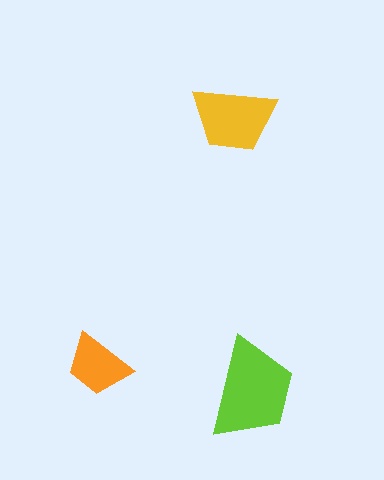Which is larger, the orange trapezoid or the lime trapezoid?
The lime one.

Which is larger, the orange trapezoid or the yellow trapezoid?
The yellow one.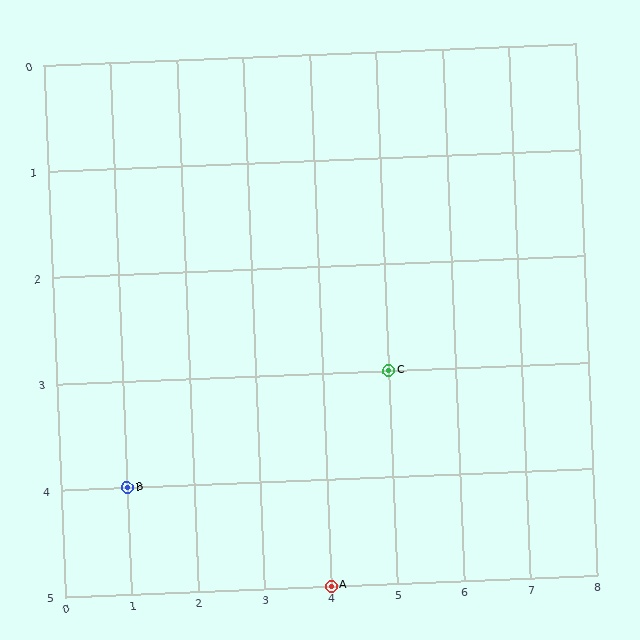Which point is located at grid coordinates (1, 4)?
Point B is at (1, 4).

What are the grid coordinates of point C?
Point C is at grid coordinates (5, 3).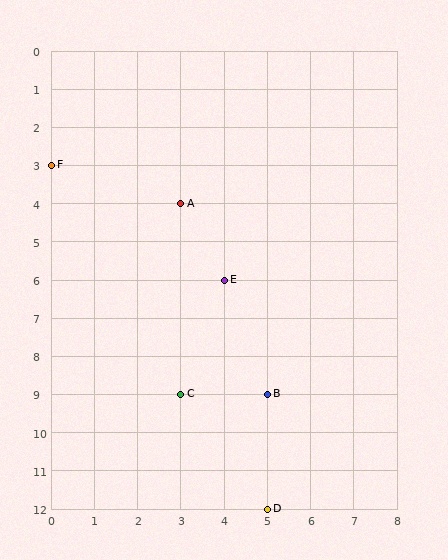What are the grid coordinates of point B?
Point B is at grid coordinates (5, 9).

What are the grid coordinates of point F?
Point F is at grid coordinates (0, 3).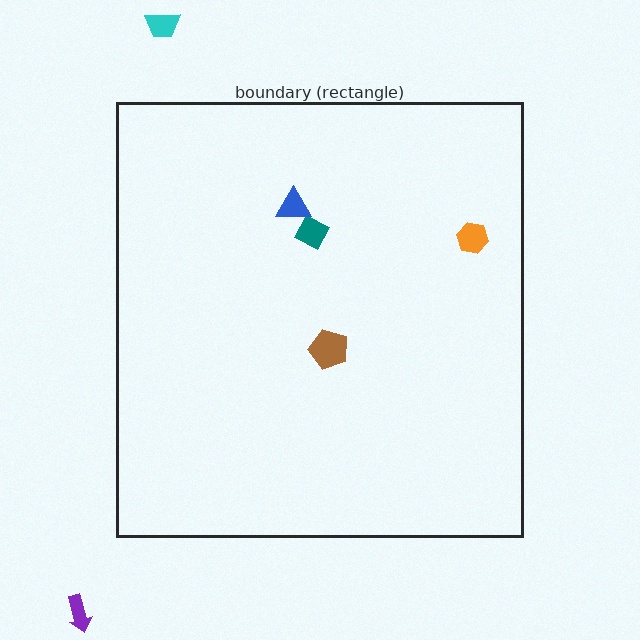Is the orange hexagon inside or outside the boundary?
Inside.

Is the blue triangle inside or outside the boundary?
Inside.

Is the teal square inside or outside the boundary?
Inside.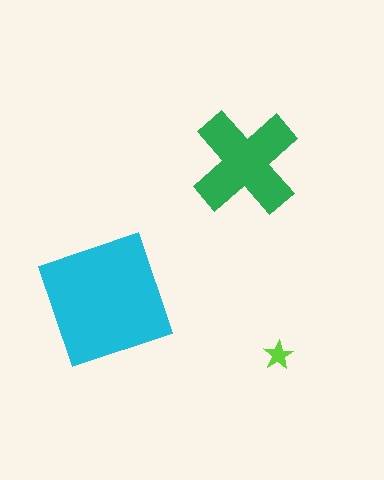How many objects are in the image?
There are 3 objects in the image.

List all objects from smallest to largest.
The lime star, the green cross, the cyan square.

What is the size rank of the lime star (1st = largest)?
3rd.